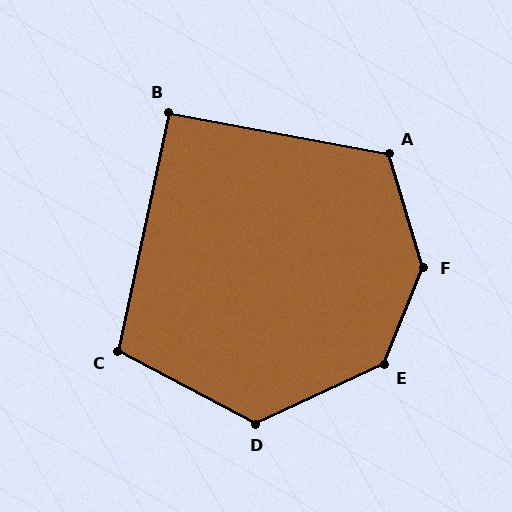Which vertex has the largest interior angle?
F, at approximately 141 degrees.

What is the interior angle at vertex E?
Approximately 137 degrees (obtuse).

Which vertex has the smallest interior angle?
B, at approximately 92 degrees.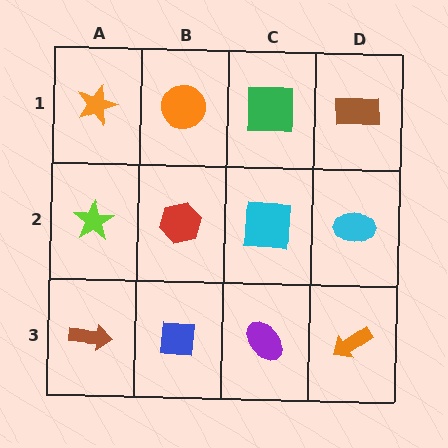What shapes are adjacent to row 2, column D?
A brown rectangle (row 1, column D), an orange arrow (row 3, column D), a cyan square (row 2, column C).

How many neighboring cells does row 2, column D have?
3.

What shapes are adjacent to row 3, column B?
A red hexagon (row 2, column B), a brown arrow (row 3, column A), a purple ellipse (row 3, column C).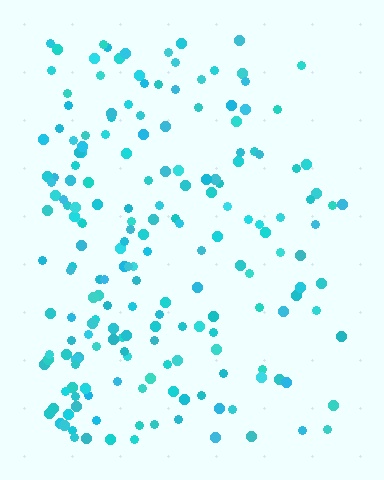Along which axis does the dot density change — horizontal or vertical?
Horizontal.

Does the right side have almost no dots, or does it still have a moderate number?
Still a moderate number, just noticeably fewer than the left.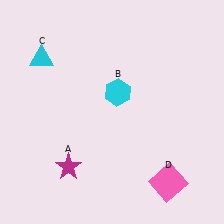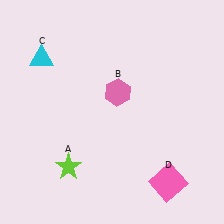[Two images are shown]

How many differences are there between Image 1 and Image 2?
There are 2 differences between the two images.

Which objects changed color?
A changed from magenta to lime. B changed from cyan to pink.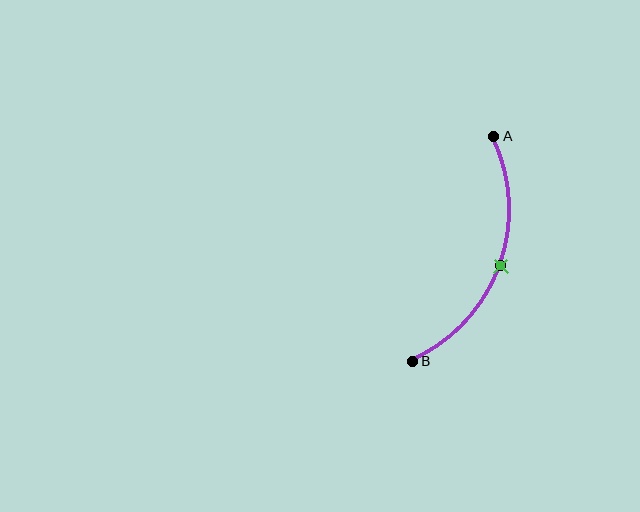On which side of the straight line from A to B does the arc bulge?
The arc bulges to the right of the straight line connecting A and B.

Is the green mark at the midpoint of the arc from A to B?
Yes. The green mark lies on the arc at equal arc-length from both A and B — it is the arc midpoint.